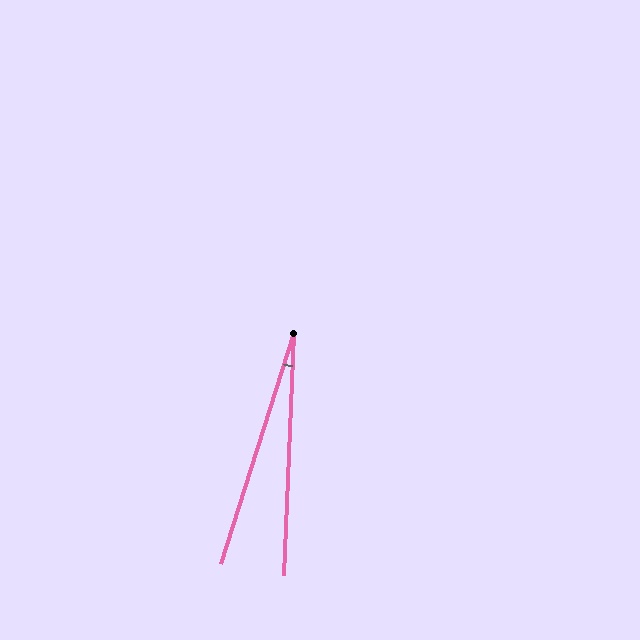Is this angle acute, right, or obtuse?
It is acute.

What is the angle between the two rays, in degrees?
Approximately 15 degrees.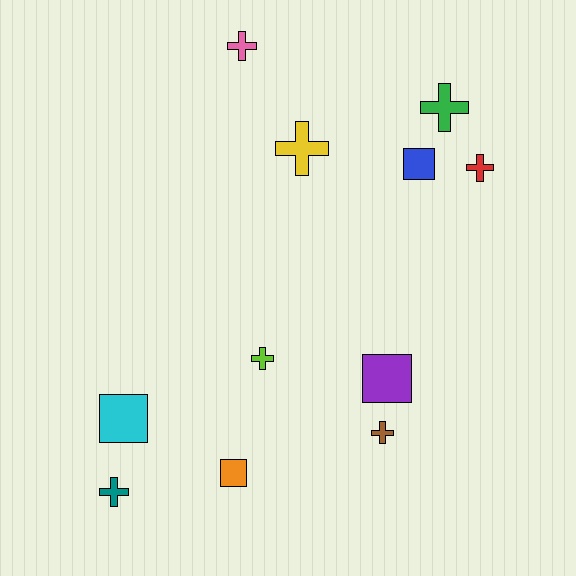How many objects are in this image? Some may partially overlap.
There are 11 objects.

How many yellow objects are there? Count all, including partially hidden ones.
There is 1 yellow object.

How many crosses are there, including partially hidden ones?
There are 7 crosses.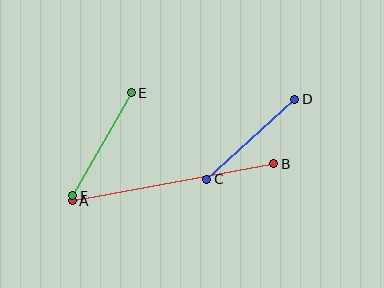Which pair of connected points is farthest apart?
Points A and B are farthest apart.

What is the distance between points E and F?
The distance is approximately 118 pixels.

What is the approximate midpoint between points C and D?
The midpoint is at approximately (251, 139) pixels.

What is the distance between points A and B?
The distance is approximately 205 pixels.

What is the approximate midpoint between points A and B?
The midpoint is at approximately (173, 182) pixels.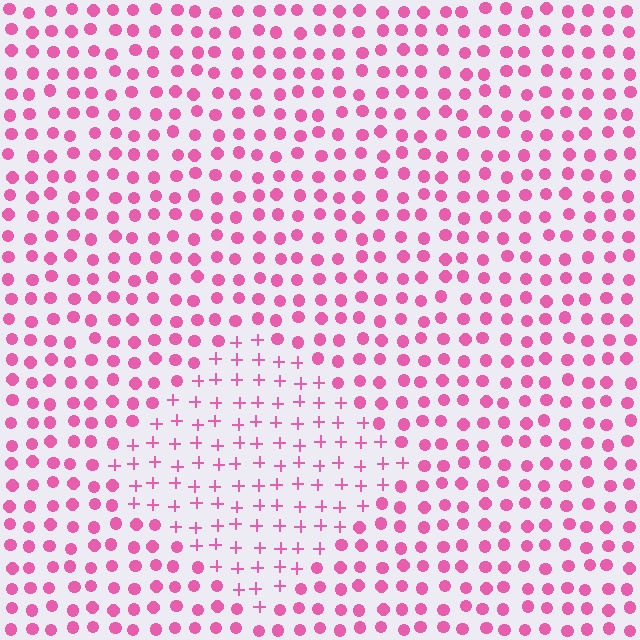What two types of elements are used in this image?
The image uses plus signs inside the diamond region and circles outside it.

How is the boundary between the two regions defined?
The boundary is defined by a change in element shape: plus signs inside vs. circles outside. All elements share the same color and spacing.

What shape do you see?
I see a diamond.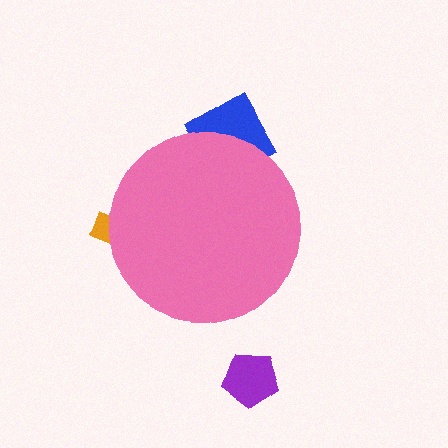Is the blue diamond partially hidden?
Yes, the blue diamond is partially hidden behind the pink circle.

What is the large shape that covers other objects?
A pink circle.